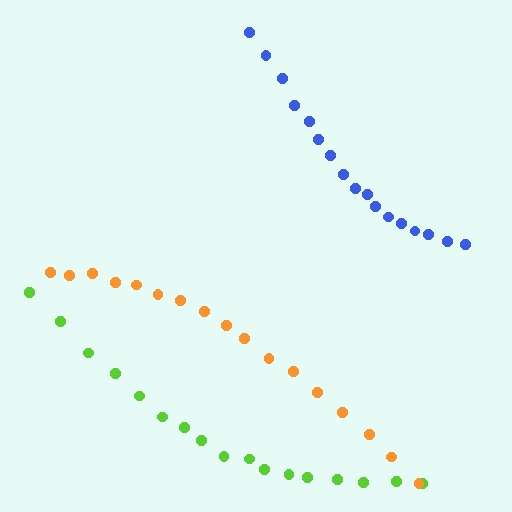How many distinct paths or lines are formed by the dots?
There are 3 distinct paths.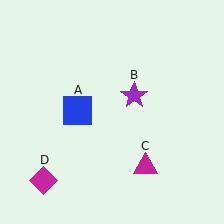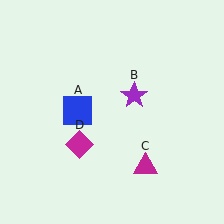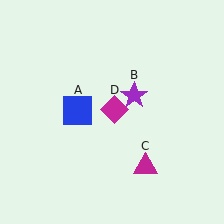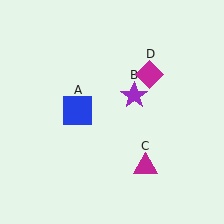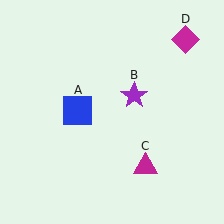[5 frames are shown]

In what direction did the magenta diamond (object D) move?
The magenta diamond (object D) moved up and to the right.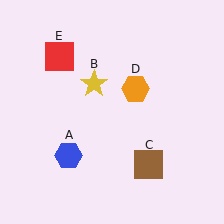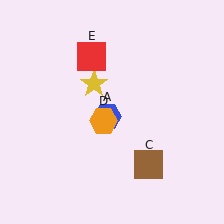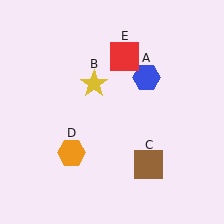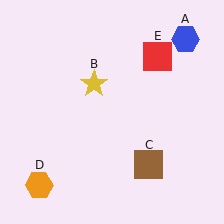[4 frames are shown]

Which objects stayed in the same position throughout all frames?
Yellow star (object B) and brown square (object C) remained stationary.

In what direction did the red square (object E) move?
The red square (object E) moved right.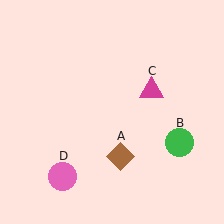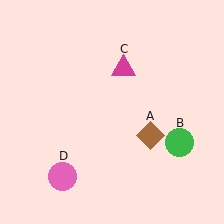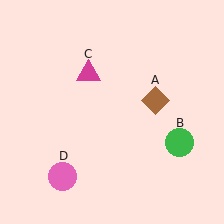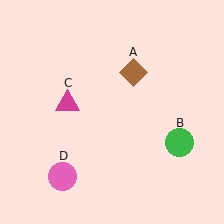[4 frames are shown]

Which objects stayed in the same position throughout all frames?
Green circle (object B) and pink circle (object D) remained stationary.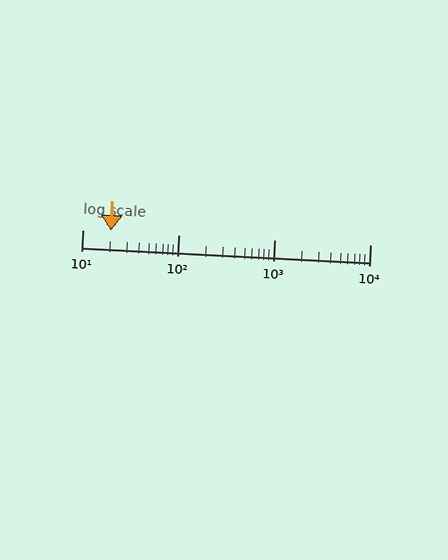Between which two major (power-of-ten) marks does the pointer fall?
The pointer is between 10 and 100.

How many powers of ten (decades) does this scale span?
The scale spans 3 decades, from 10 to 10000.